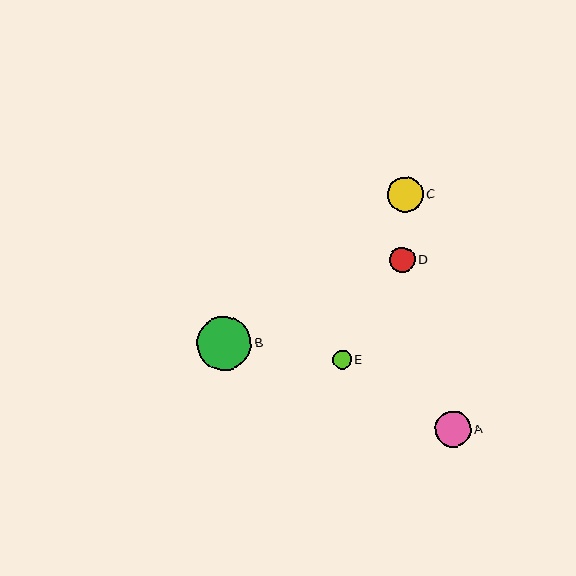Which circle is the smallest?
Circle E is the smallest with a size of approximately 19 pixels.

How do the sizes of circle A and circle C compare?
Circle A and circle C are approximately the same size.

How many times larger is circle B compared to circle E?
Circle B is approximately 2.9 times the size of circle E.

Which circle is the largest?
Circle B is the largest with a size of approximately 54 pixels.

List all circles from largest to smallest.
From largest to smallest: B, A, C, D, E.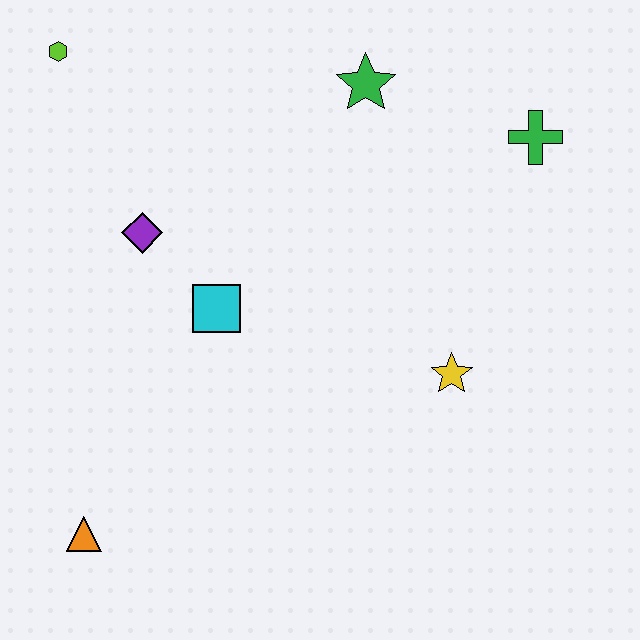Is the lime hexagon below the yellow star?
No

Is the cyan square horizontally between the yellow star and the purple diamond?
Yes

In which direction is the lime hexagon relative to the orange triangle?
The lime hexagon is above the orange triangle.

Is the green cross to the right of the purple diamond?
Yes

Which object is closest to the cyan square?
The purple diamond is closest to the cyan square.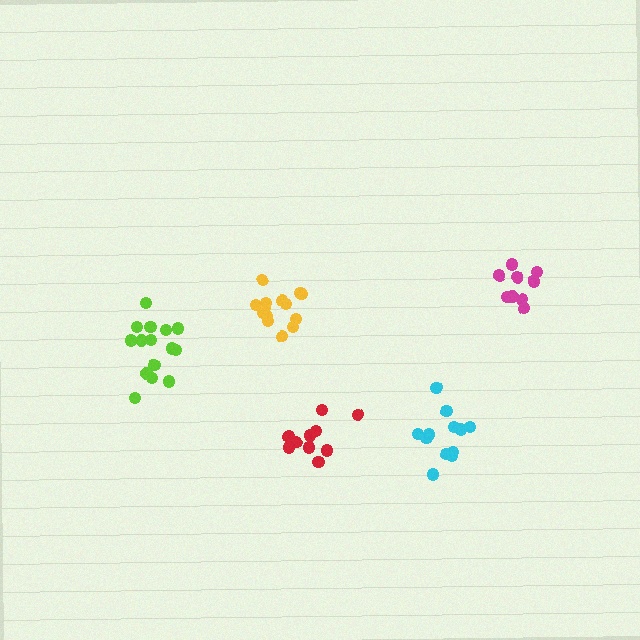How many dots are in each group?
Group 1: 14 dots, Group 2: 12 dots, Group 3: 9 dots, Group 4: 11 dots, Group 5: 15 dots (61 total).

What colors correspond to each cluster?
The clusters are colored: yellow, cyan, magenta, red, lime.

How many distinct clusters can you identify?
There are 5 distinct clusters.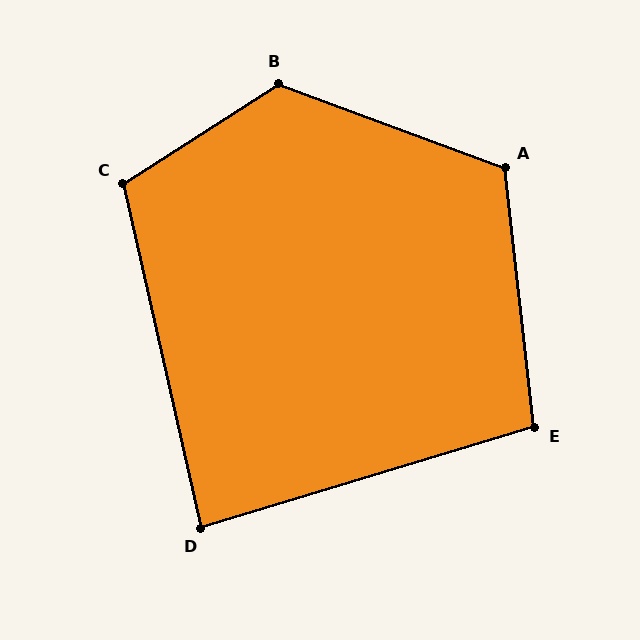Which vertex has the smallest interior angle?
D, at approximately 86 degrees.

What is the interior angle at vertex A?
Approximately 117 degrees (obtuse).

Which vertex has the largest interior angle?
B, at approximately 127 degrees.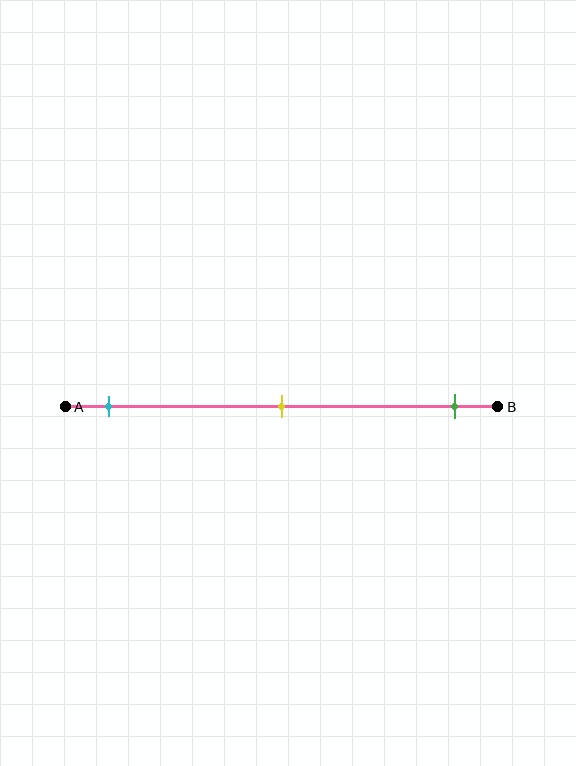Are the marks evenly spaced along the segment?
Yes, the marks are approximately evenly spaced.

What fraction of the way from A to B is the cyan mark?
The cyan mark is approximately 10% (0.1) of the way from A to B.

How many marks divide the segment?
There are 3 marks dividing the segment.